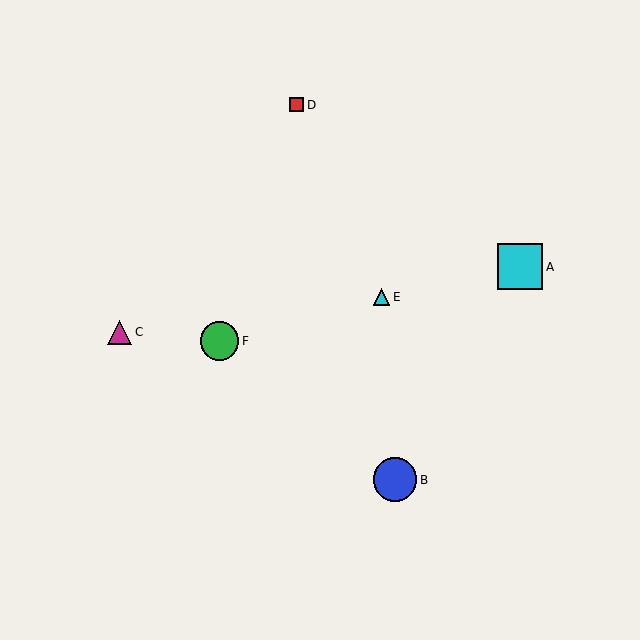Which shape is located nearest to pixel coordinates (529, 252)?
The cyan square (labeled A) at (520, 267) is nearest to that location.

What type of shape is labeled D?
Shape D is a red square.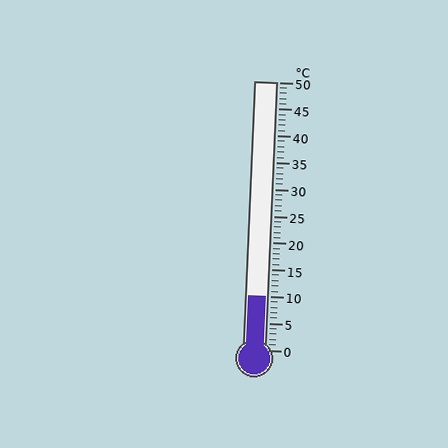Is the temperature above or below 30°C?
The temperature is below 30°C.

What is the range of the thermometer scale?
The thermometer scale ranges from 0°C to 50°C.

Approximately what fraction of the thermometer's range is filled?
The thermometer is filled to approximately 20% of its range.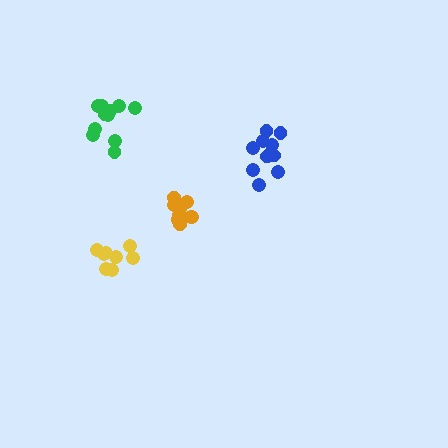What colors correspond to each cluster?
The clusters are colored: yellow, green, orange, blue.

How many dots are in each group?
Group 1: 8 dots, Group 2: 11 dots, Group 3: 11 dots, Group 4: 11 dots (41 total).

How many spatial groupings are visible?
There are 4 spatial groupings.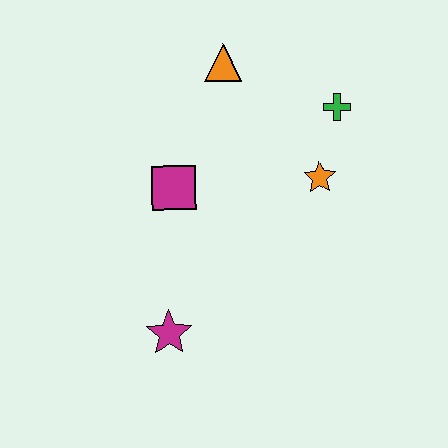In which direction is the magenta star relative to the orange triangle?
The magenta star is below the orange triangle.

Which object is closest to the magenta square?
The orange triangle is closest to the magenta square.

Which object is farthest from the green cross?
The magenta star is farthest from the green cross.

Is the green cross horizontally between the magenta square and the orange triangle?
No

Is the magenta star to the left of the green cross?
Yes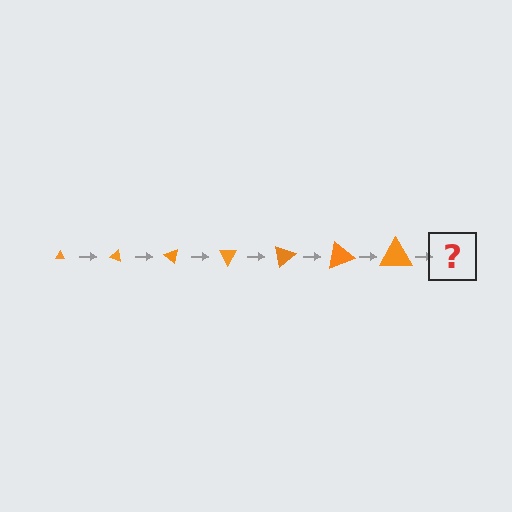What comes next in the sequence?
The next element should be a triangle, larger than the previous one and rotated 140 degrees from the start.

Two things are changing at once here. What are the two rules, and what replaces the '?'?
The two rules are that the triangle grows larger each step and it rotates 20 degrees each step. The '?' should be a triangle, larger than the previous one and rotated 140 degrees from the start.